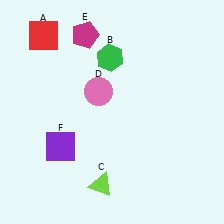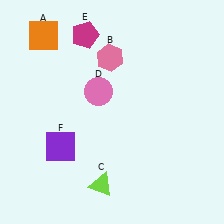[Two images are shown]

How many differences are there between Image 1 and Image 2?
There are 2 differences between the two images.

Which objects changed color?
A changed from red to orange. B changed from green to pink.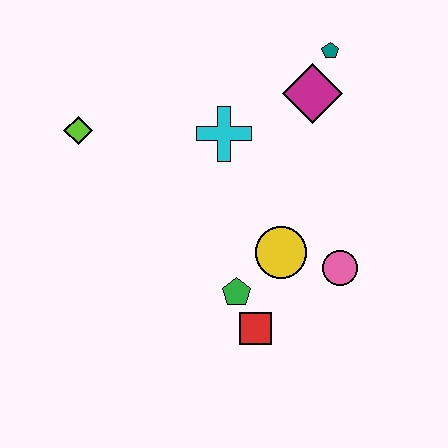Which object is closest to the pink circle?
The yellow circle is closest to the pink circle.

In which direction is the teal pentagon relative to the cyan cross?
The teal pentagon is to the right of the cyan cross.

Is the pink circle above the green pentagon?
Yes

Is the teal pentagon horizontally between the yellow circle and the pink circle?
Yes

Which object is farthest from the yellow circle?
The lime diamond is farthest from the yellow circle.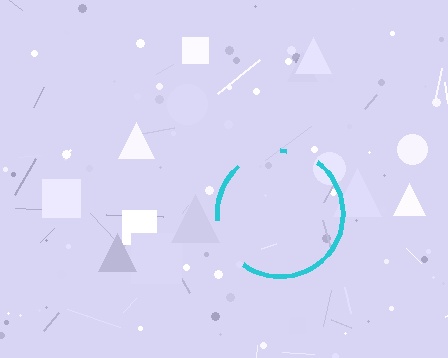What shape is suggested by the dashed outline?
The dashed outline suggests a circle.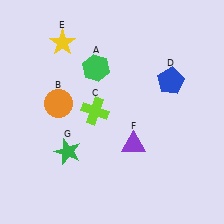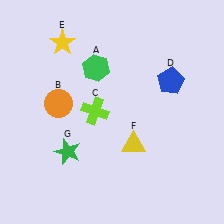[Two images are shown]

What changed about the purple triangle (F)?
In Image 1, F is purple. In Image 2, it changed to yellow.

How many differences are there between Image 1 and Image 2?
There is 1 difference between the two images.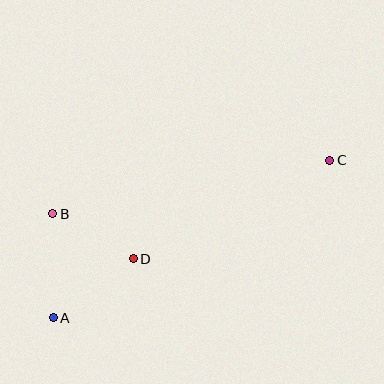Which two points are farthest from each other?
Points A and C are farthest from each other.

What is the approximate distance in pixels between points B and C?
The distance between B and C is approximately 282 pixels.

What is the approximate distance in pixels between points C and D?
The distance between C and D is approximately 220 pixels.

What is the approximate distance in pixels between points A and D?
The distance between A and D is approximately 100 pixels.